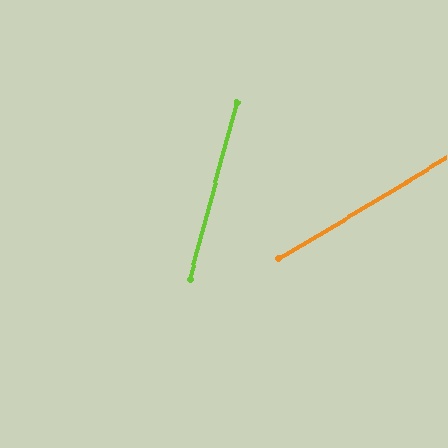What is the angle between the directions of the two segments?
Approximately 44 degrees.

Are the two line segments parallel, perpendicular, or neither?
Neither parallel nor perpendicular — they differ by about 44°.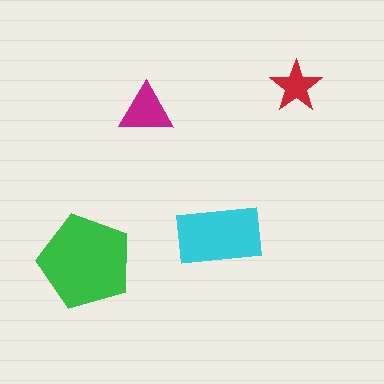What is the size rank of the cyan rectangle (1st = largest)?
2nd.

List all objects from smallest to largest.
The red star, the magenta triangle, the cyan rectangle, the green pentagon.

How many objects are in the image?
There are 4 objects in the image.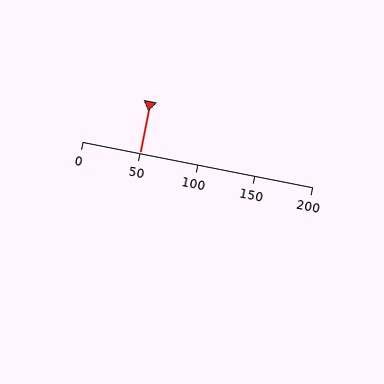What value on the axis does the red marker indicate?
The marker indicates approximately 50.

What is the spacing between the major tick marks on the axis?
The major ticks are spaced 50 apart.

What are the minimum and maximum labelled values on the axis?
The axis runs from 0 to 200.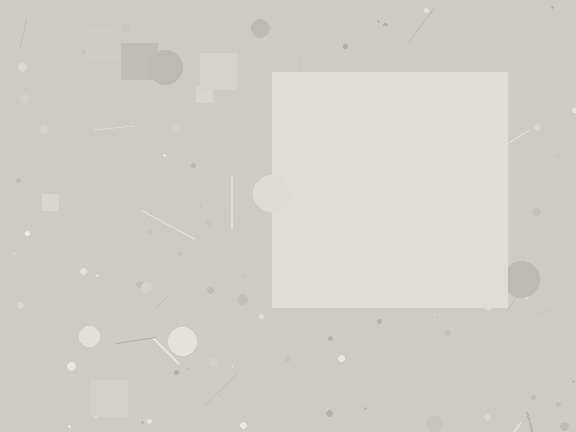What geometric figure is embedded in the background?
A square is embedded in the background.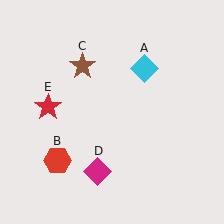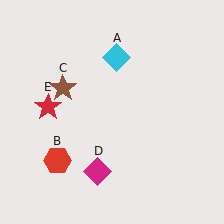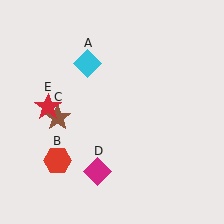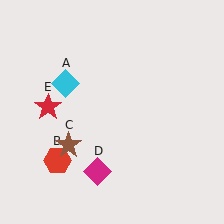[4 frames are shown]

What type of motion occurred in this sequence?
The cyan diamond (object A), brown star (object C) rotated counterclockwise around the center of the scene.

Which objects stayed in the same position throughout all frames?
Red hexagon (object B) and magenta diamond (object D) and red star (object E) remained stationary.